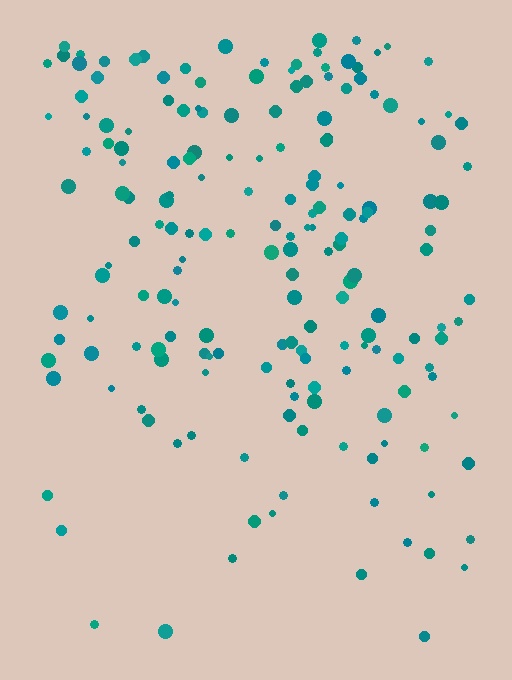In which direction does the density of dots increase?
From bottom to top, with the top side densest.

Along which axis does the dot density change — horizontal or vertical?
Vertical.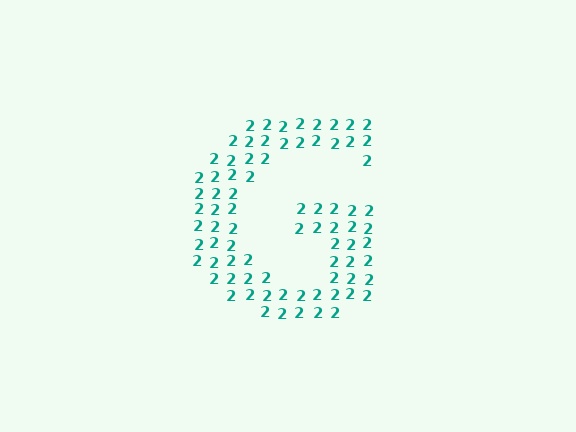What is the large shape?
The large shape is the letter G.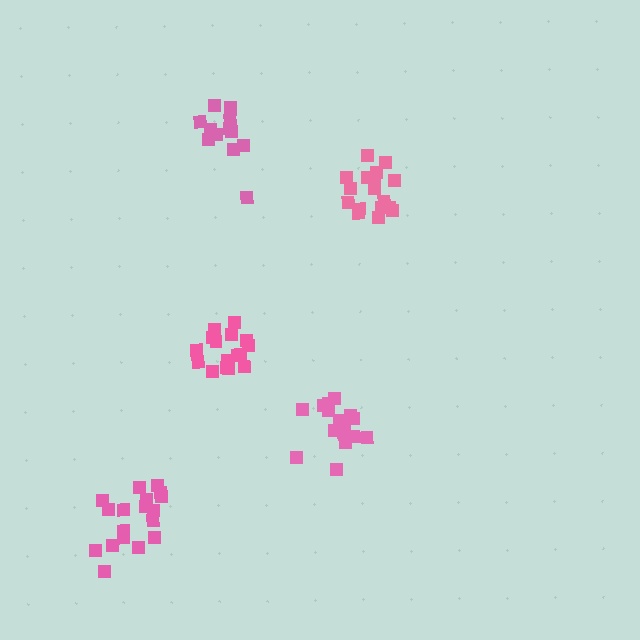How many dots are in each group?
Group 1: 17 dots, Group 2: 18 dots, Group 3: 13 dots, Group 4: 16 dots, Group 5: 17 dots (81 total).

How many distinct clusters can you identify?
There are 5 distinct clusters.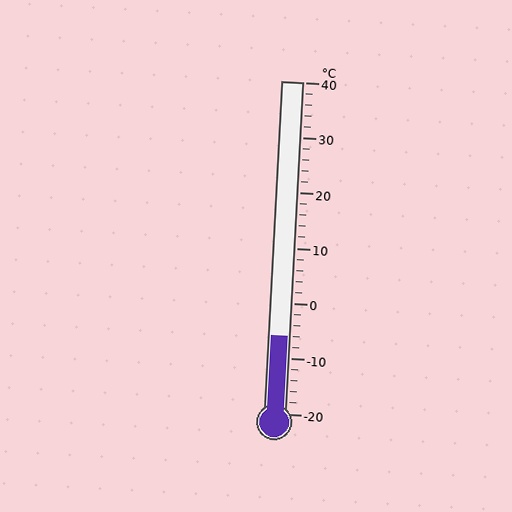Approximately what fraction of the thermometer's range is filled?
The thermometer is filled to approximately 25% of its range.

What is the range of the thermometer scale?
The thermometer scale ranges from -20°C to 40°C.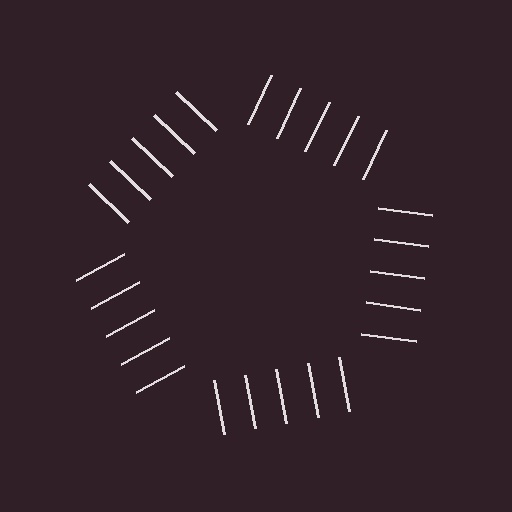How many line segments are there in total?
25 — 5 along each of the 5 edges.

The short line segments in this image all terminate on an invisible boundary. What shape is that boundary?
An illusory pentagon — the line segments terminate on its edges but no continuous stroke is drawn.